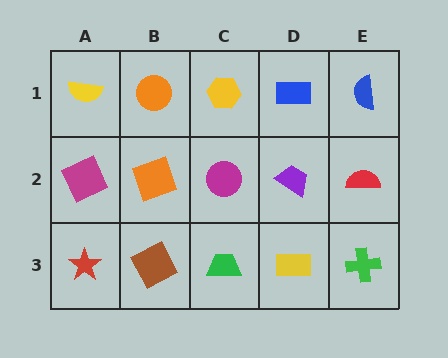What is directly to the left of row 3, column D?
A green trapezoid.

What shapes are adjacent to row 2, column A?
A yellow semicircle (row 1, column A), a red star (row 3, column A), an orange square (row 2, column B).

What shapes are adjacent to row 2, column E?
A blue semicircle (row 1, column E), a green cross (row 3, column E), a purple trapezoid (row 2, column D).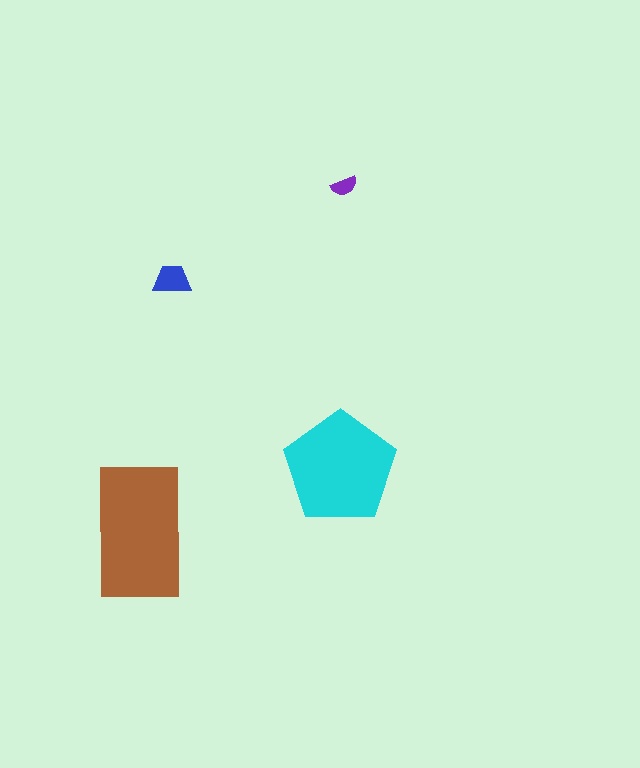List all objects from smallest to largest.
The purple semicircle, the blue trapezoid, the cyan pentagon, the brown rectangle.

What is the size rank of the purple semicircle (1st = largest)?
4th.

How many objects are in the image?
There are 4 objects in the image.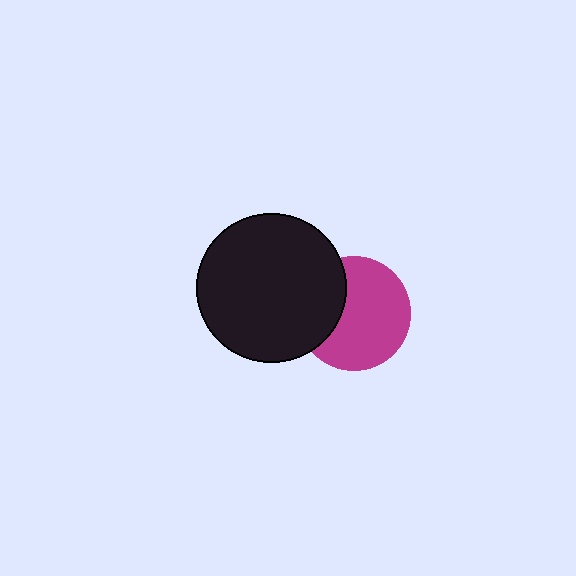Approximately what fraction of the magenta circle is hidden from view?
Roughly 31% of the magenta circle is hidden behind the black circle.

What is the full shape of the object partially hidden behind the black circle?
The partially hidden object is a magenta circle.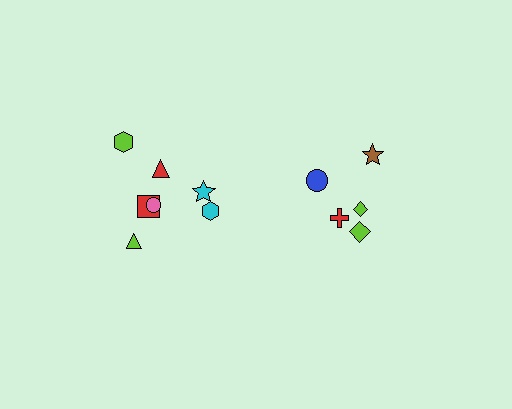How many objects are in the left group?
There are 7 objects.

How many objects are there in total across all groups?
There are 12 objects.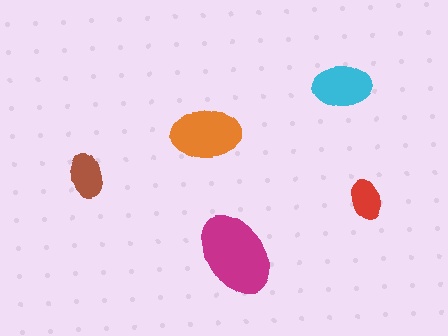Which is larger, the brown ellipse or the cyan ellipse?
The cyan one.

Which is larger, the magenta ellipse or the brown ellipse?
The magenta one.